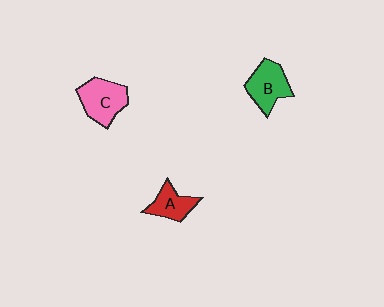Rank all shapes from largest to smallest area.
From largest to smallest: C (pink), B (green), A (red).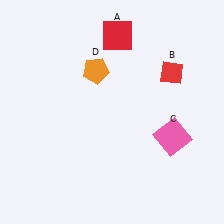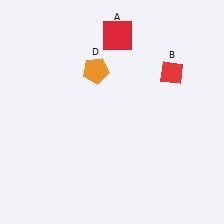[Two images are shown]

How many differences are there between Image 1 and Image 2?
There is 1 difference between the two images.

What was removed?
The pink square (C) was removed in Image 2.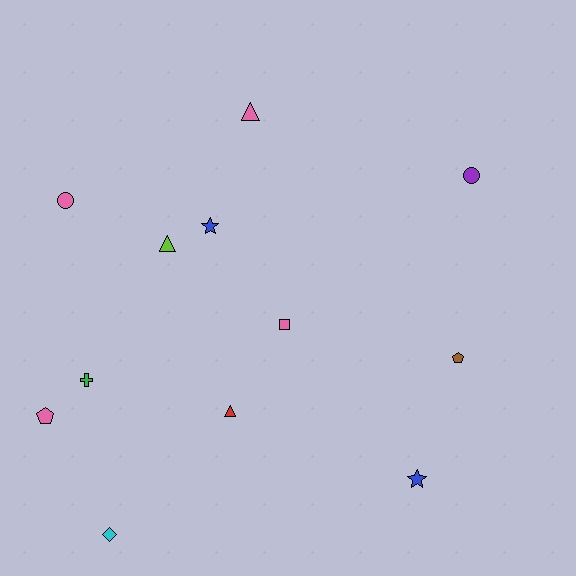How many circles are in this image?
There are 2 circles.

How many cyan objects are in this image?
There is 1 cyan object.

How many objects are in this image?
There are 12 objects.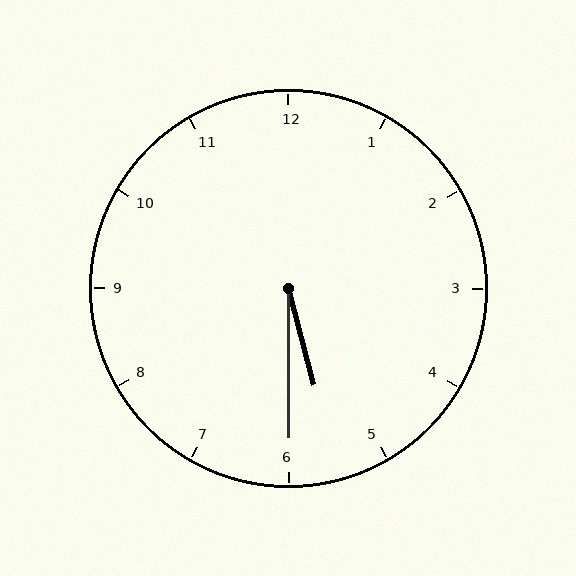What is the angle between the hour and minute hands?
Approximately 15 degrees.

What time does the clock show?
5:30.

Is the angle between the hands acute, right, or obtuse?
It is acute.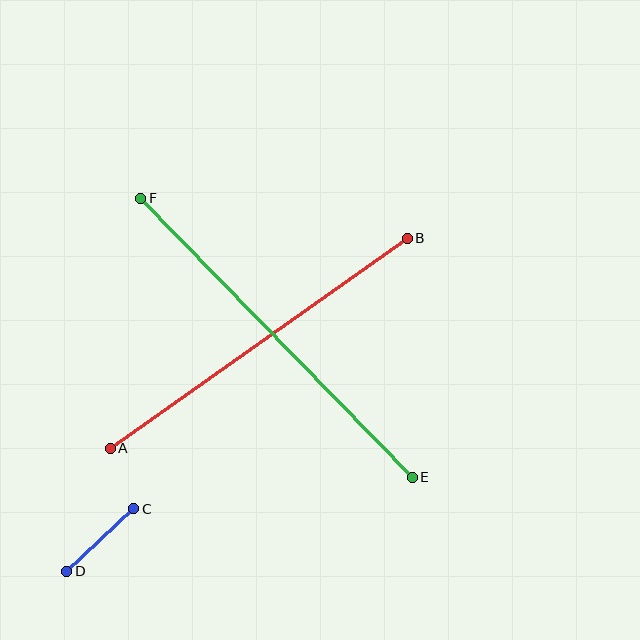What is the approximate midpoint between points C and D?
The midpoint is at approximately (100, 540) pixels.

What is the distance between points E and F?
The distance is approximately 389 pixels.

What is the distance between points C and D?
The distance is approximately 92 pixels.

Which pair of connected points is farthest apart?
Points E and F are farthest apart.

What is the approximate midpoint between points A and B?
The midpoint is at approximately (259, 343) pixels.